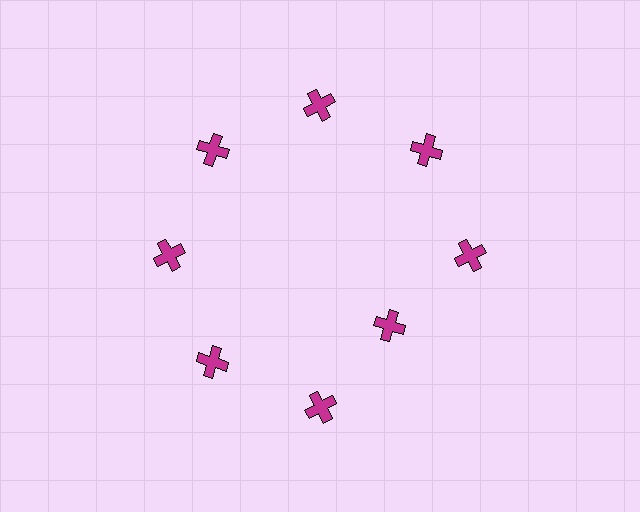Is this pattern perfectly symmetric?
No. The 8 magenta crosses are arranged in a ring, but one element near the 4 o'clock position is pulled inward toward the center, breaking the 8-fold rotational symmetry.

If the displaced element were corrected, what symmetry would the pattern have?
It would have 8-fold rotational symmetry — the pattern would map onto itself every 45 degrees.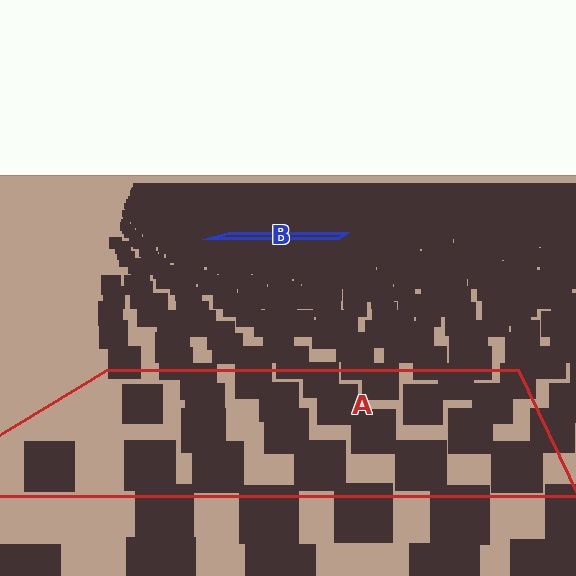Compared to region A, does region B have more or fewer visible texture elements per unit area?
Region B has more texture elements per unit area — they are packed more densely because it is farther away.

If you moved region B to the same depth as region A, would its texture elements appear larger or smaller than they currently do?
They would appear larger. At a closer depth, the same texture elements are projected at a bigger on-screen size.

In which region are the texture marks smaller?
The texture marks are smaller in region B, because it is farther away.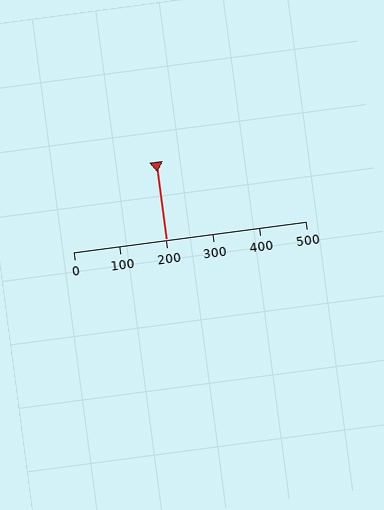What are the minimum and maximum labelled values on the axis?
The axis runs from 0 to 500.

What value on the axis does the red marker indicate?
The marker indicates approximately 200.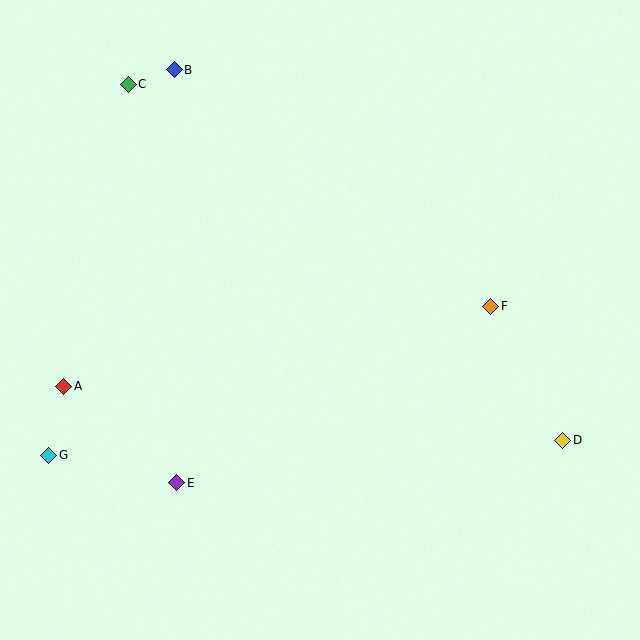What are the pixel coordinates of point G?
Point G is at (49, 455).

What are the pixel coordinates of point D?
Point D is at (563, 440).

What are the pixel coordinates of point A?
Point A is at (64, 386).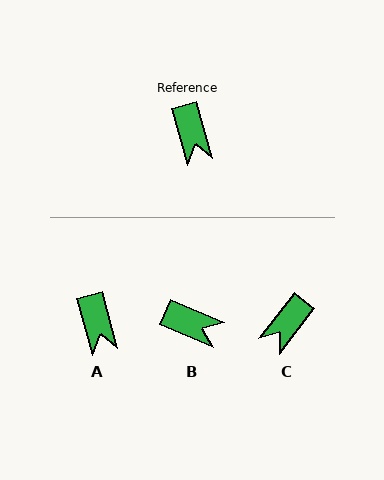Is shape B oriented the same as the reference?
No, it is off by about 51 degrees.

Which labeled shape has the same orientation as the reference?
A.